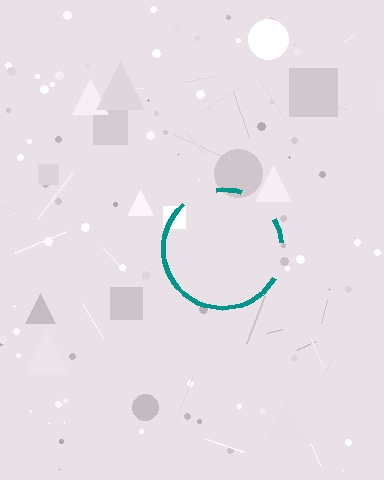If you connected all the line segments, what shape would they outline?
They would outline a circle.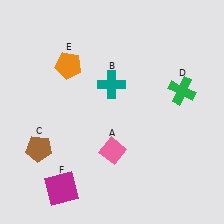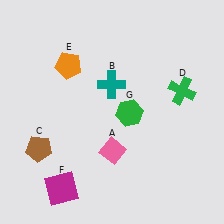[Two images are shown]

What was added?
A green hexagon (G) was added in Image 2.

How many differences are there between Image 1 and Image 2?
There is 1 difference between the two images.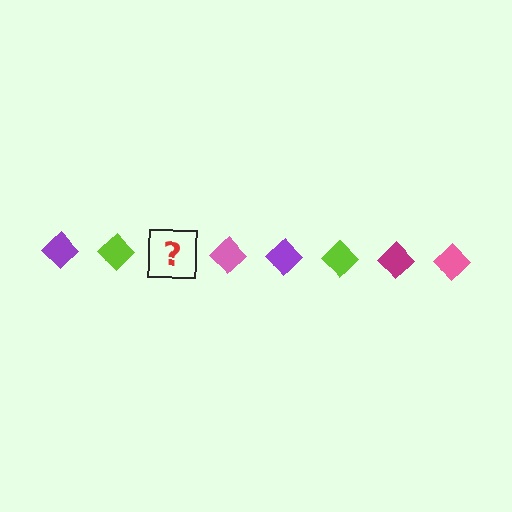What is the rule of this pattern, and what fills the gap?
The rule is that the pattern cycles through purple, lime, magenta, pink diamonds. The gap should be filled with a magenta diamond.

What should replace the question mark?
The question mark should be replaced with a magenta diamond.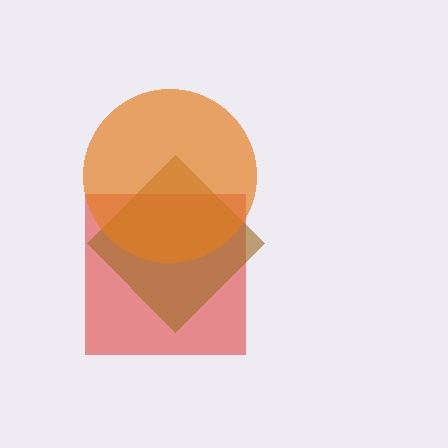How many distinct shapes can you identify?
There are 3 distinct shapes: a red square, a brown diamond, an orange circle.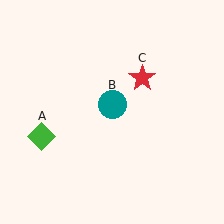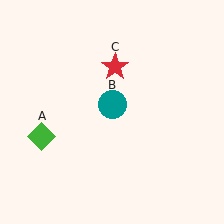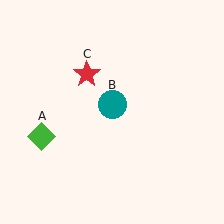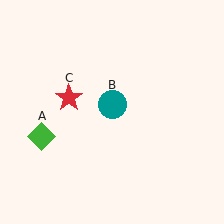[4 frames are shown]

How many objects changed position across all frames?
1 object changed position: red star (object C).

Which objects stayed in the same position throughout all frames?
Green diamond (object A) and teal circle (object B) remained stationary.